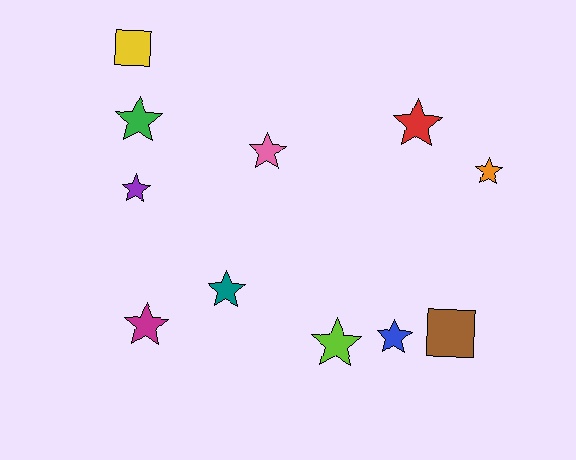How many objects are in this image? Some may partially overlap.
There are 11 objects.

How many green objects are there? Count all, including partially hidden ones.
There is 1 green object.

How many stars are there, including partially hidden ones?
There are 9 stars.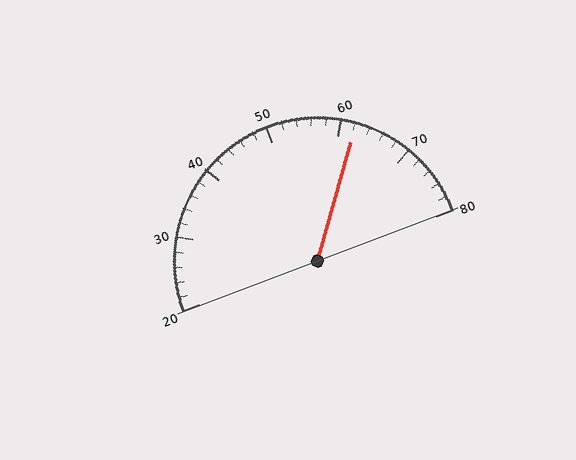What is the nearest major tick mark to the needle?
The nearest major tick mark is 60.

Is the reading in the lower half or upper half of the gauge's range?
The reading is in the upper half of the range (20 to 80).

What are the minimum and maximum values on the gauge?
The gauge ranges from 20 to 80.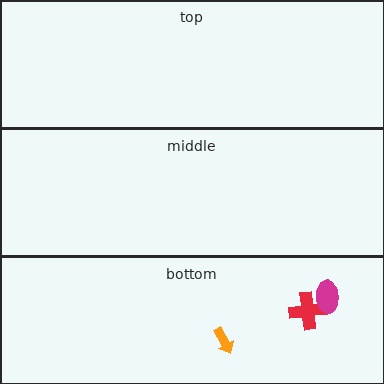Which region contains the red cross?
The bottom region.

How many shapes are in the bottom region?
3.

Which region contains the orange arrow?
The bottom region.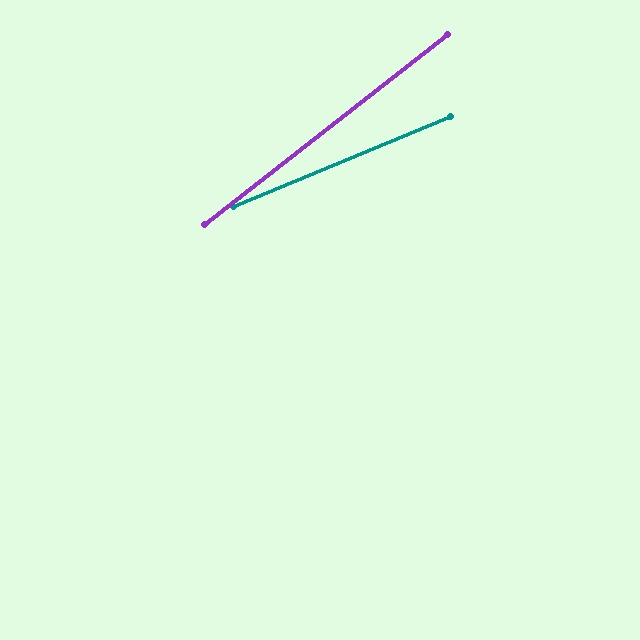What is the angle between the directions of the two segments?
Approximately 16 degrees.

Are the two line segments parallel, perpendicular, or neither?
Neither parallel nor perpendicular — they differ by about 16°.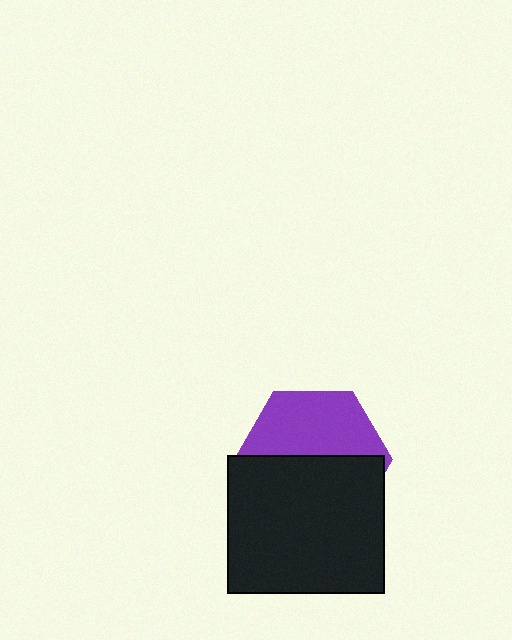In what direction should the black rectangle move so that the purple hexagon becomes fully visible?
The black rectangle should move down. That is the shortest direction to clear the overlap and leave the purple hexagon fully visible.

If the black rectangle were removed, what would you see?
You would see the complete purple hexagon.